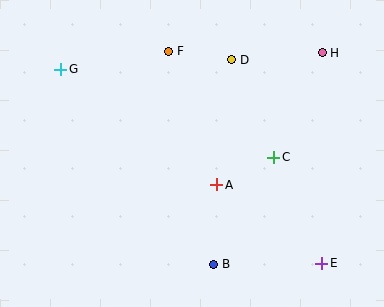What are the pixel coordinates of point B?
Point B is at (214, 264).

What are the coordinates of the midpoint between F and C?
The midpoint between F and C is at (221, 104).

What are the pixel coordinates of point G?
Point G is at (61, 69).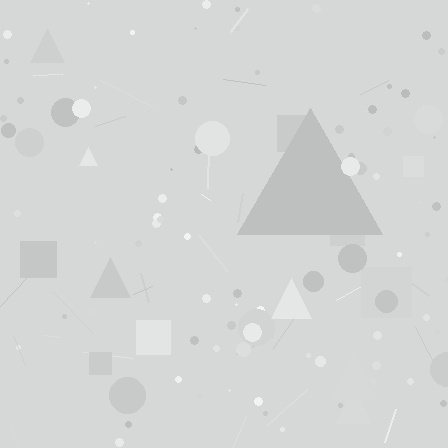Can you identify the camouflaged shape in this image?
The camouflaged shape is a triangle.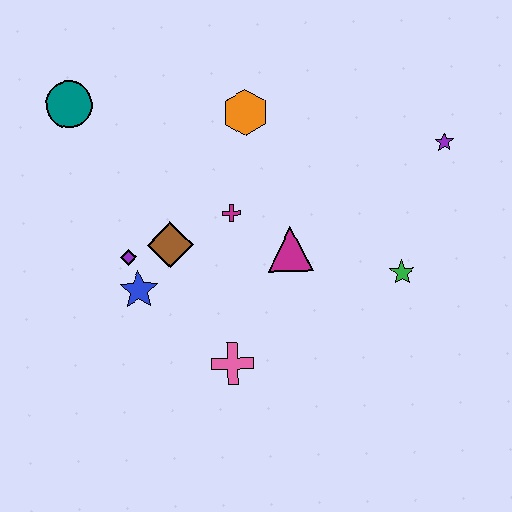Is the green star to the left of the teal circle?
No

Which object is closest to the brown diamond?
The purple diamond is closest to the brown diamond.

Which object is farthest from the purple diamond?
The purple star is farthest from the purple diamond.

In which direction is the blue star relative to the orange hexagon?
The blue star is below the orange hexagon.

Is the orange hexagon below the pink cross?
No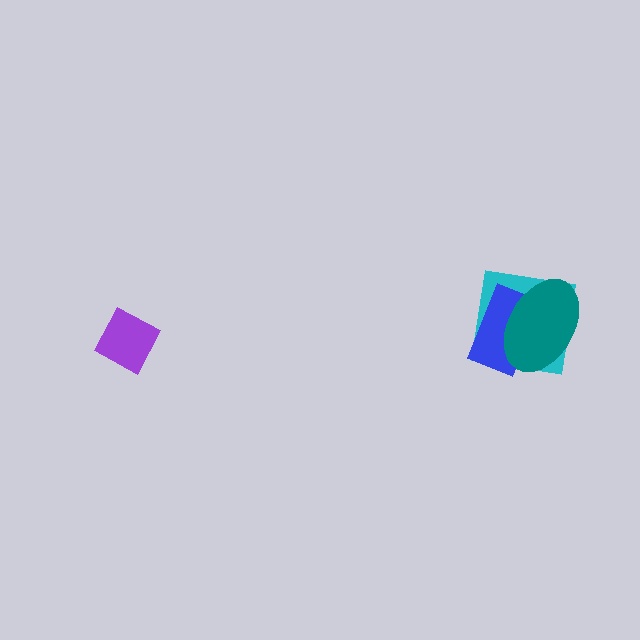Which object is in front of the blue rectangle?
The teal ellipse is in front of the blue rectangle.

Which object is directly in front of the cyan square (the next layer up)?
The blue rectangle is directly in front of the cyan square.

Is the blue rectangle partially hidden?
Yes, it is partially covered by another shape.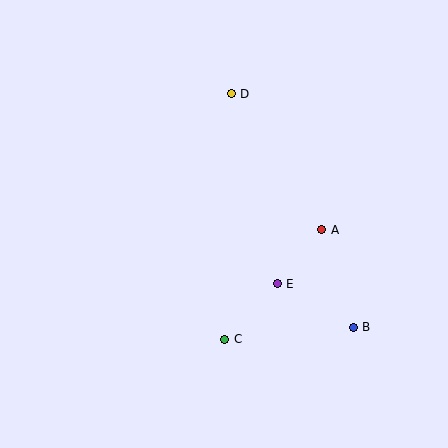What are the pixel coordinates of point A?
Point A is at (322, 230).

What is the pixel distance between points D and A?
The distance between D and A is 163 pixels.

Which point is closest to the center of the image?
Point E at (277, 284) is closest to the center.